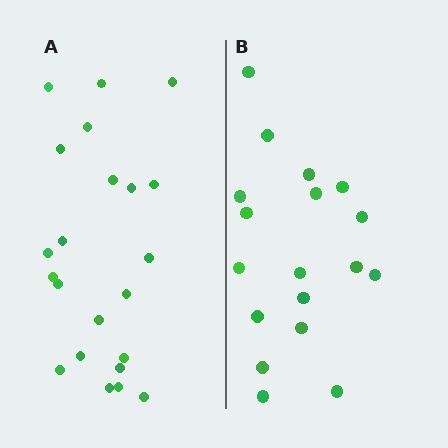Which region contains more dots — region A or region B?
Region A (the left region) has more dots.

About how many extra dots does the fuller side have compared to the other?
Region A has about 4 more dots than region B.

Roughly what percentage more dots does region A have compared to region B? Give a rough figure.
About 20% more.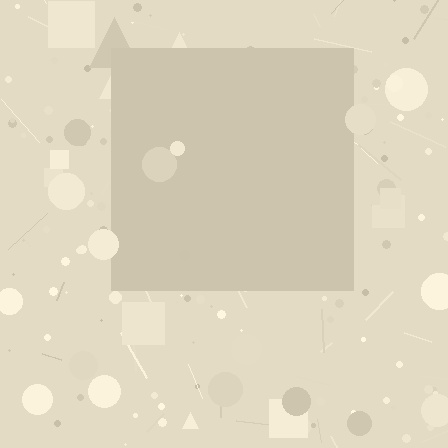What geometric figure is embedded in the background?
A square is embedded in the background.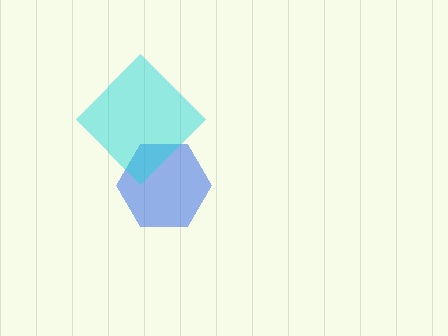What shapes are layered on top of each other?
The layered shapes are: a blue hexagon, a cyan diamond.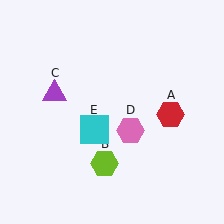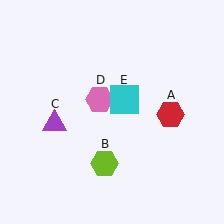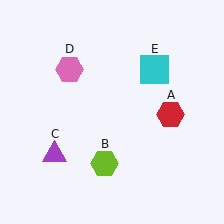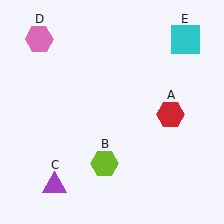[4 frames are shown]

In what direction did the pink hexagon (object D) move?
The pink hexagon (object D) moved up and to the left.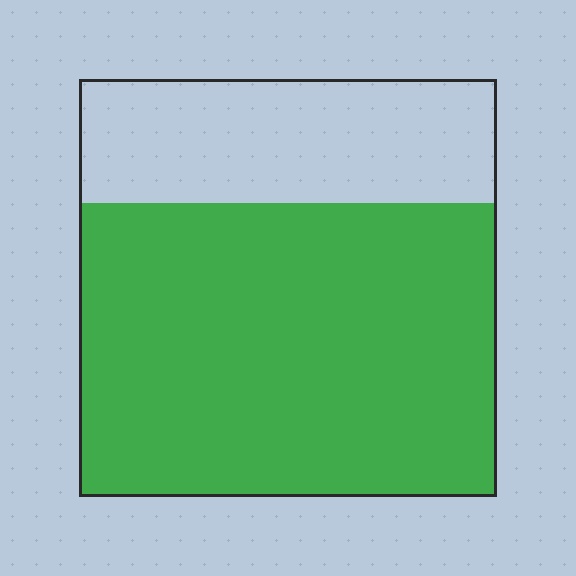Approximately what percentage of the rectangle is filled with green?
Approximately 70%.